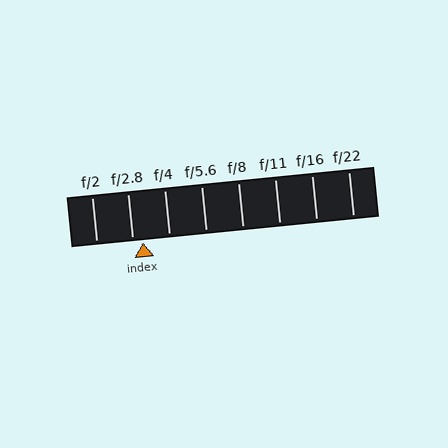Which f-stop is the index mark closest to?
The index mark is closest to f/2.8.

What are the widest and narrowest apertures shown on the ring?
The widest aperture shown is f/2 and the narrowest is f/22.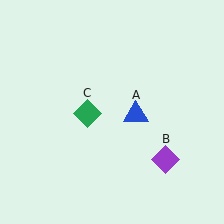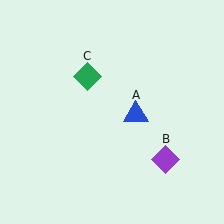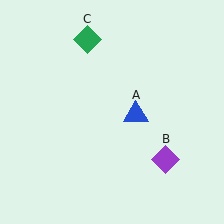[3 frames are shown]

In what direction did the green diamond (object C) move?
The green diamond (object C) moved up.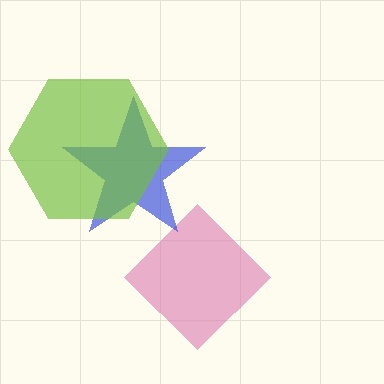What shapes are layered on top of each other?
The layered shapes are: a pink diamond, a blue star, a lime hexagon.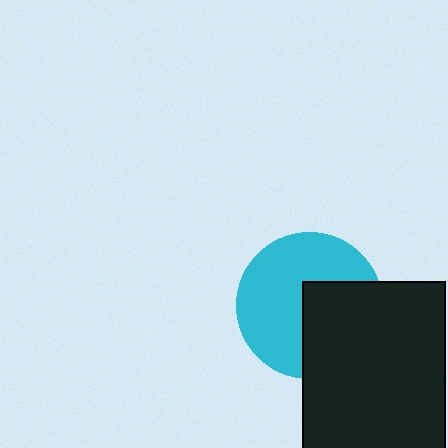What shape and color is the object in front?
The object in front is a black rectangle.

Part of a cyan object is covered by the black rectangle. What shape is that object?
It is a circle.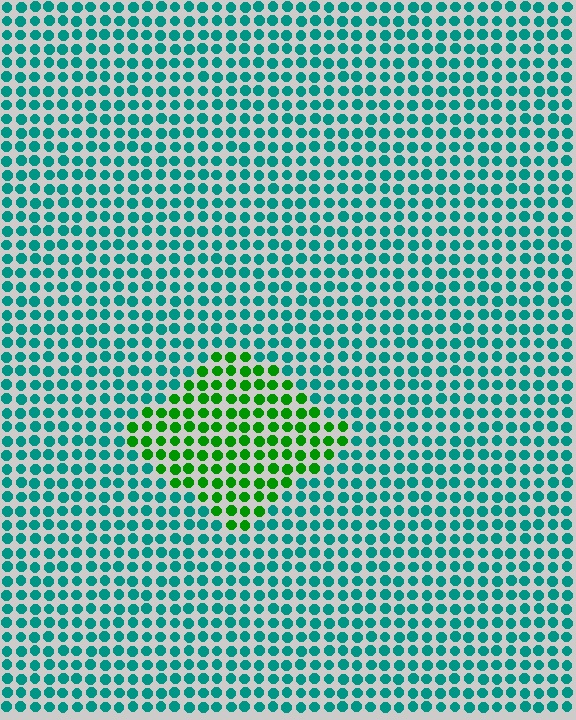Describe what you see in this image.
The image is filled with small teal elements in a uniform arrangement. A diamond-shaped region is visible where the elements are tinted to a slightly different hue, forming a subtle color boundary.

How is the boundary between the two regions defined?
The boundary is defined purely by a slight shift in hue (about 54 degrees). Spacing, size, and orientation are identical on both sides.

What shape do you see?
I see a diamond.